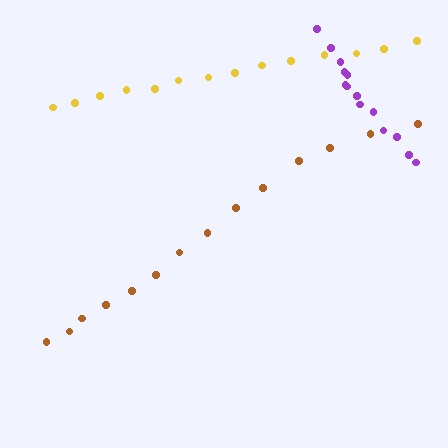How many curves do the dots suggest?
There are 3 distinct paths.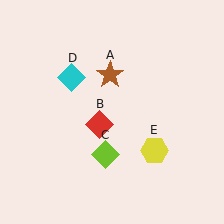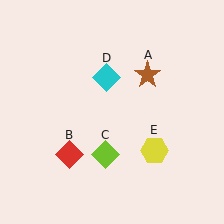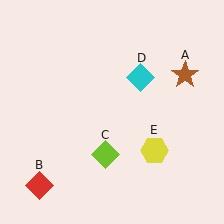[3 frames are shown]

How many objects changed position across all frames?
3 objects changed position: brown star (object A), red diamond (object B), cyan diamond (object D).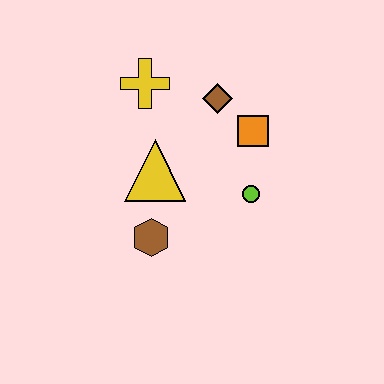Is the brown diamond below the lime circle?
No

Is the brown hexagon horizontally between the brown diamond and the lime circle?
No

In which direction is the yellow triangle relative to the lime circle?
The yellow triangle is to the left of the lime circle.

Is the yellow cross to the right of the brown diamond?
No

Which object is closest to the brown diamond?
The orange square is closest to the brown diamond.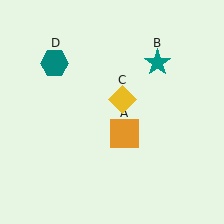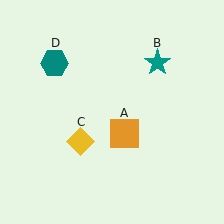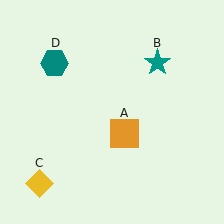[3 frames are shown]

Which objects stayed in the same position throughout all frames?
Orange square (object A) and teal star (object B) and teal hexagon (object D) remained stationary.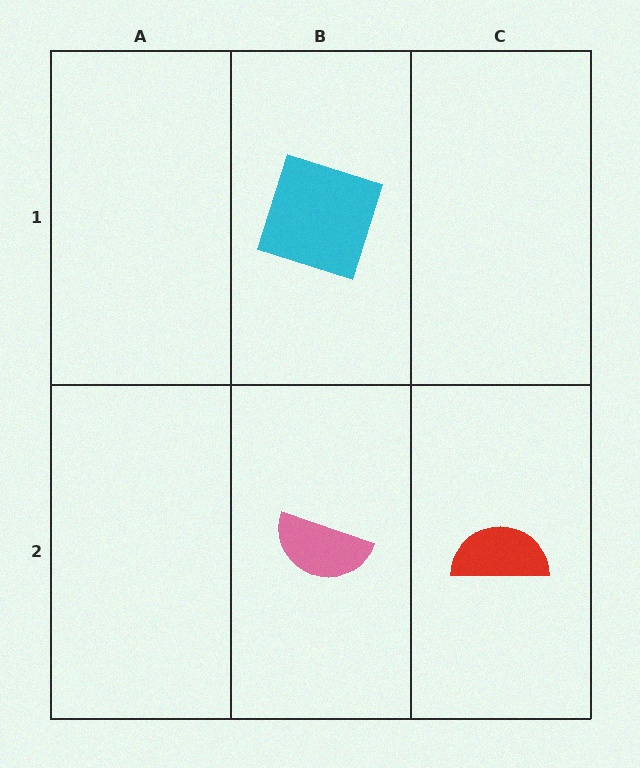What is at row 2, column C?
A red semicircle.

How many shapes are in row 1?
1 shape.